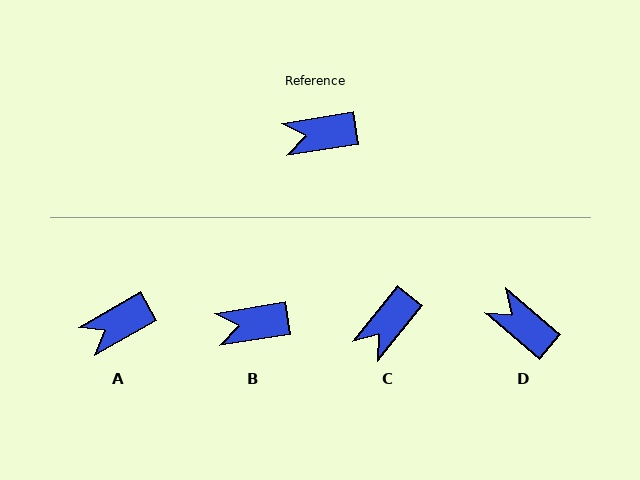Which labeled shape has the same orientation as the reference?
B.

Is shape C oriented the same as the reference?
No, it is off by about 43 degrees.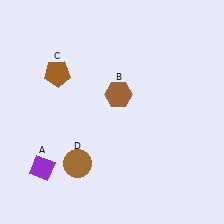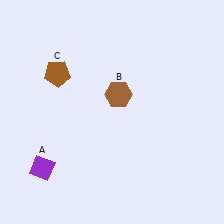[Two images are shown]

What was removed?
The brown circle (D) was removed in Image 2.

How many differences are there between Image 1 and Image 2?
There is 1 difference between the two images.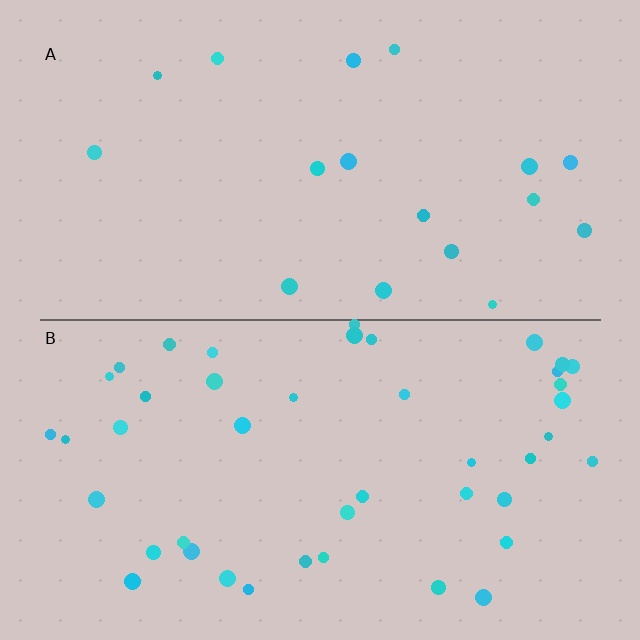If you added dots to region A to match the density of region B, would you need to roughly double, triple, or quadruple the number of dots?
Approximately triple.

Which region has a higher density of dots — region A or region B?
B (the bottom).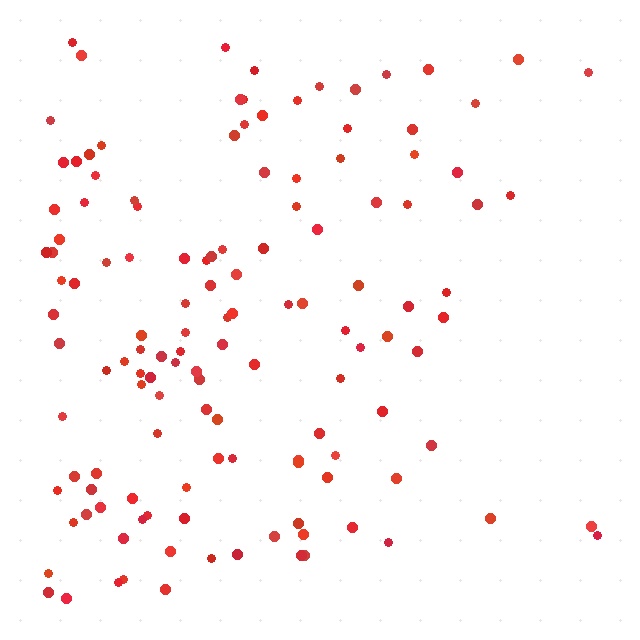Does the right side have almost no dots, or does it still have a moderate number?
Still a moderate number, just noticeably fewer than the left.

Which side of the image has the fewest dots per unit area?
The right.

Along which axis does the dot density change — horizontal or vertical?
Horizontal.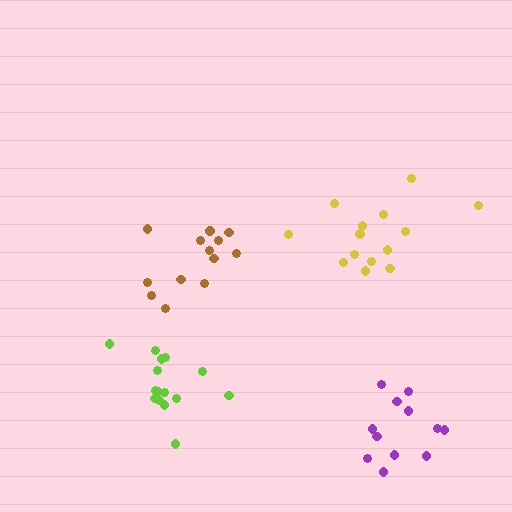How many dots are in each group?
Group 1: 15 dots, Group 2: 13 dots, Group 3: 15 dots, Group 4: 12 dots (55 total).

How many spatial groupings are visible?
There are 4 spatial groupings.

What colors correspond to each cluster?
The clusters are colored: lime, brown, yellow, purple.